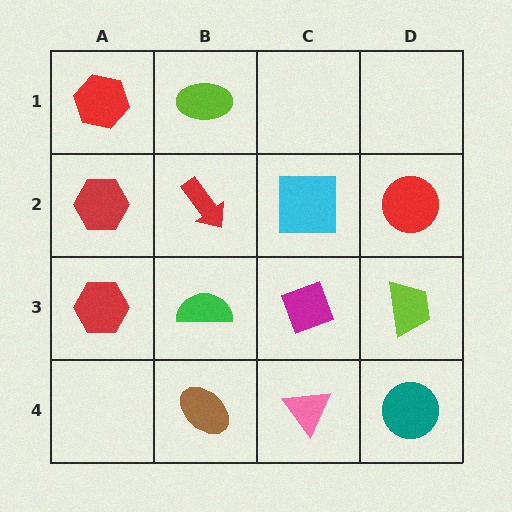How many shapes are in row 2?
4 shapes.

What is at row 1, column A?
A red hexagon.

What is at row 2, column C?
A cyan square.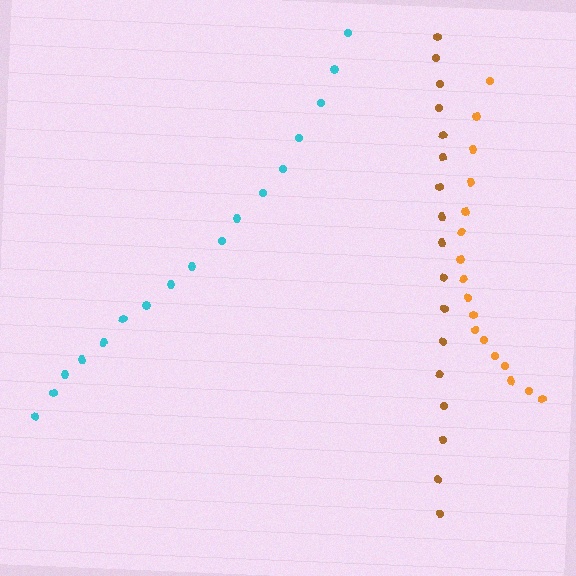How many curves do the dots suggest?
There are 3 distinct paths.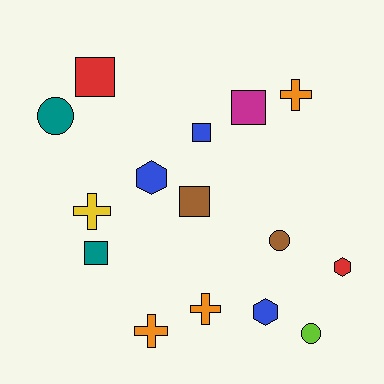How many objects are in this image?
There are 15 objects.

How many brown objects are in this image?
There are 2 brown objects.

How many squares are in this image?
There are 5 squares.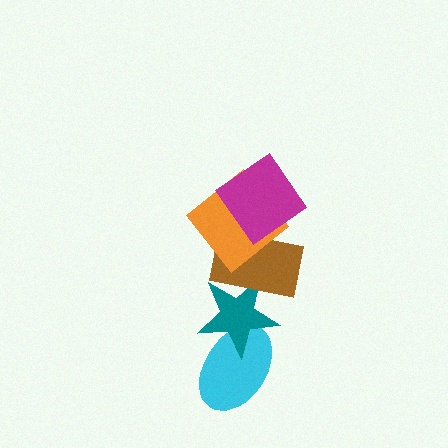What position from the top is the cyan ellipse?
The cyan ellipse is 5th from the top.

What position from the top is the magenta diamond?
The magenta diamond is 1st from the top.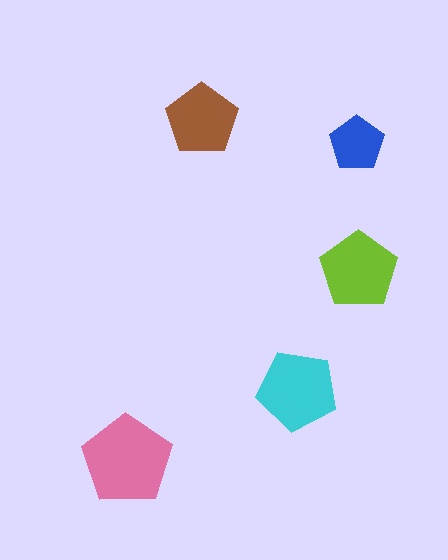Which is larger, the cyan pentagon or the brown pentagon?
The cyan one.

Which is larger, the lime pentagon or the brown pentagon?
The lime one.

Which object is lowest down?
The pink pentagon is bottommost.